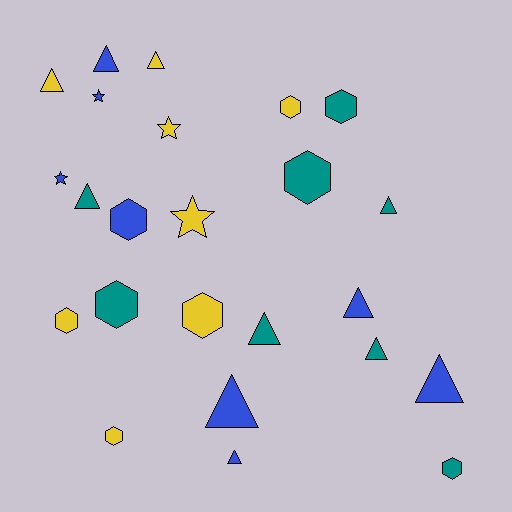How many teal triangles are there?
There are 4 teal triangles.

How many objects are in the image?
There are 24 objects.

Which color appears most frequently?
Blue, with 8 objects.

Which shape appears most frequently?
Triangle, with 11 objects.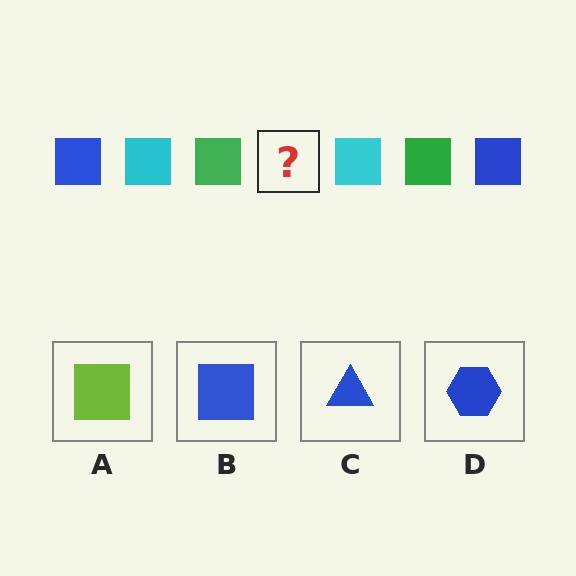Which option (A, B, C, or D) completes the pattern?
B.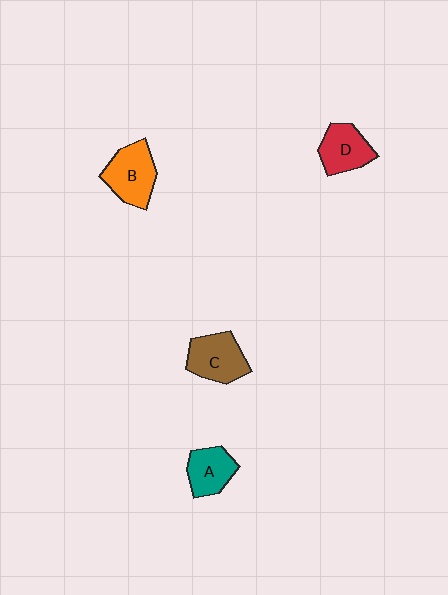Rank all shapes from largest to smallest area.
From largest to smallest: B (orange), C (brown), D (red), A (teal).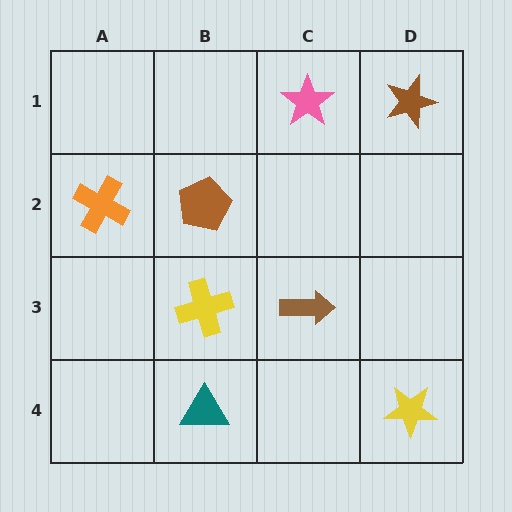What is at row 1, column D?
A brown star.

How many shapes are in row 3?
2 shapes.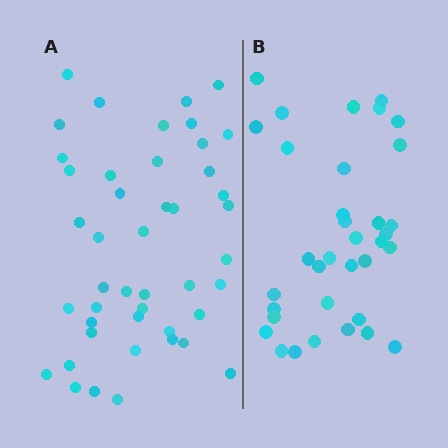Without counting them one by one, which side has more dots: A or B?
Region A (the left region) has more dots.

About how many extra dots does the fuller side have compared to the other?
Region A has roughly 10 or so more dots than region B.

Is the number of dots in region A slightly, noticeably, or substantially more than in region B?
Region A has noticeably more, but not dramatically so. The ratio is roughly 1.3 to 1.